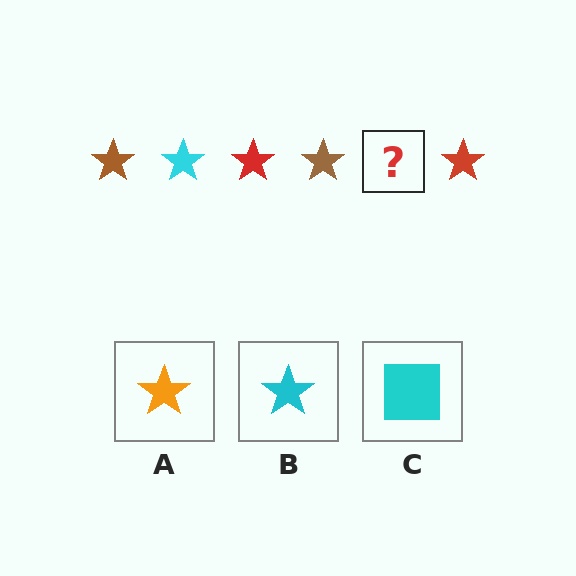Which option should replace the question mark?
Option B.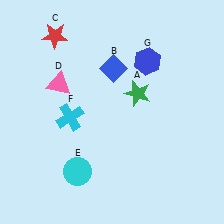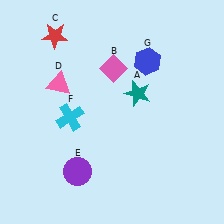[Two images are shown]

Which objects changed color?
A changed from green to teal. B changed from blue to pink. E changed from cyan to purple.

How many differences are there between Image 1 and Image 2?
There are 3 differences between the two images.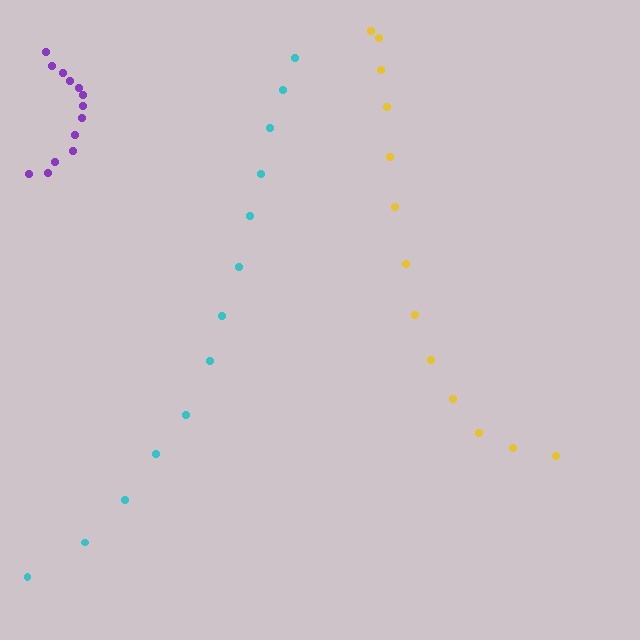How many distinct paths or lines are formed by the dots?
There are 3 distinct paths.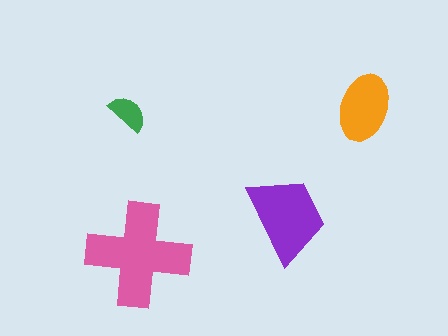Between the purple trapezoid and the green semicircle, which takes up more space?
The purple trapezoid.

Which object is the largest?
The pink cross.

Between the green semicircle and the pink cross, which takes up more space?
The pink cross.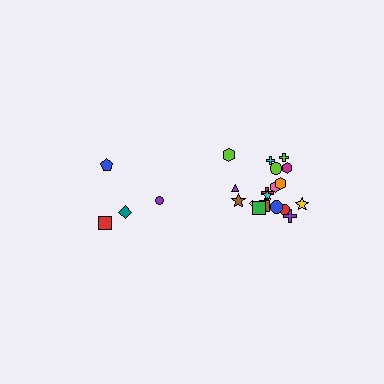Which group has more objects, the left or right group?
The right group.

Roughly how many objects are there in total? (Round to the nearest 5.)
Roughly 20 objects in total.